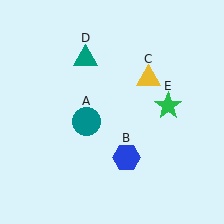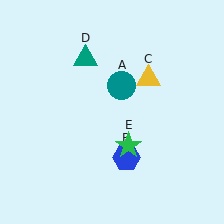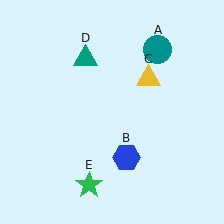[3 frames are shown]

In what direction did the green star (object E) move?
The green star (object E) moved down and to the left.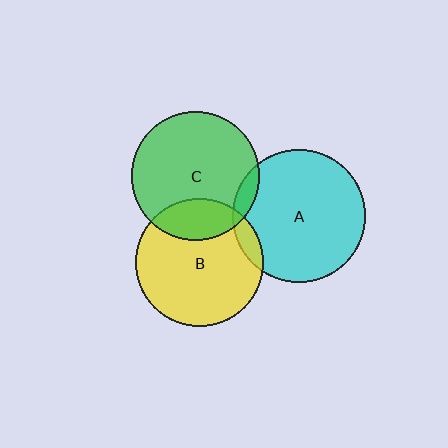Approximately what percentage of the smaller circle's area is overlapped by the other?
Approximately 20%.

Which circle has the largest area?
Circle A (cyan).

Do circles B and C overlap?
Yes.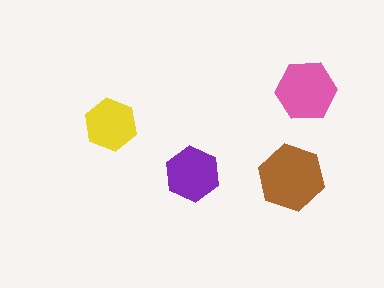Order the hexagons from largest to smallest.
the brown one, the pink one, the purple one, the yellow one.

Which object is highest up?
The pink hexagon is topmost.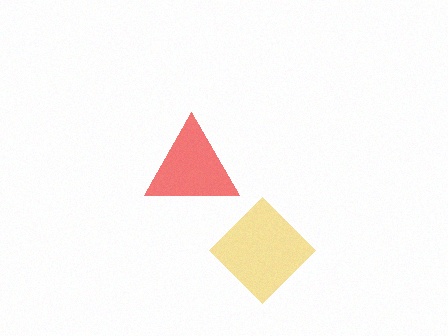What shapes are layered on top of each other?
The layered shapes are: a yellow diamond, a red triangle.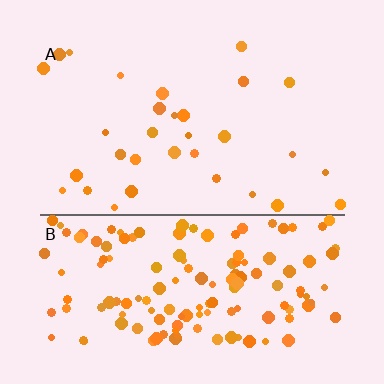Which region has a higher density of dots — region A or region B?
B (the bottom).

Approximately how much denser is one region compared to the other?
Approximately 4.7× — region B over region A.